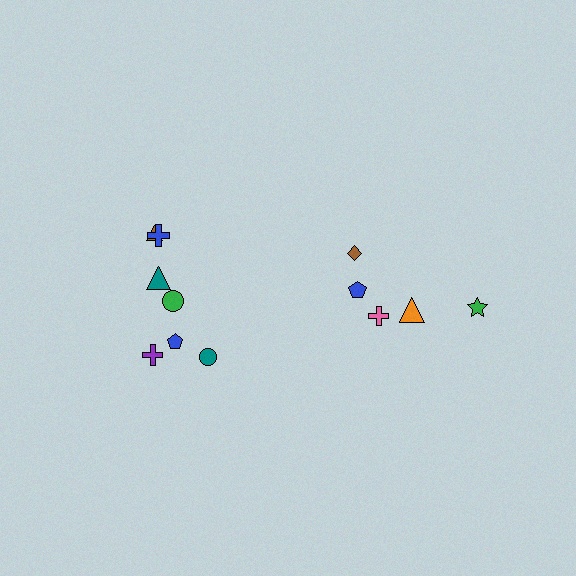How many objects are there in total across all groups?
There are 12 objects.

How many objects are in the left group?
There are 7 objects.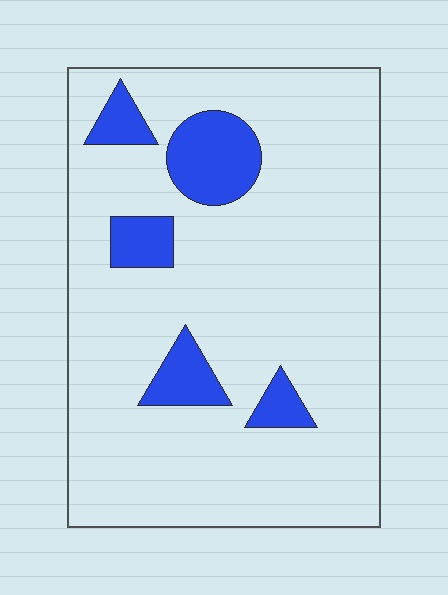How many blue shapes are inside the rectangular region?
5.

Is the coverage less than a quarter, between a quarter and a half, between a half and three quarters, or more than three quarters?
Less than a quarter.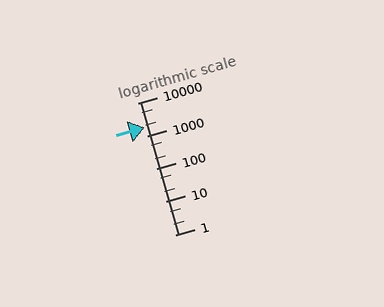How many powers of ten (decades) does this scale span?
The scale spans 4 decades, from 1 to 10000.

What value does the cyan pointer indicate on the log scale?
The pointer indicates approximately 1800.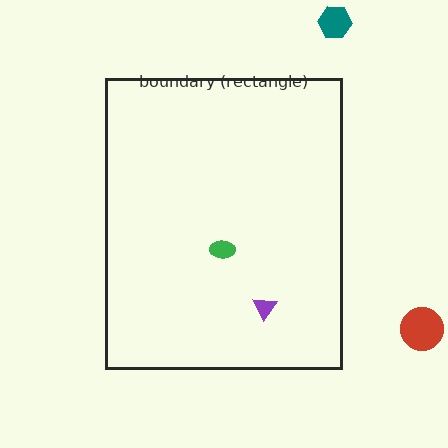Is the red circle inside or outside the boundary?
Outside.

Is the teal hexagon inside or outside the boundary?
Outside.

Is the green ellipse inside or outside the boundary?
Inside.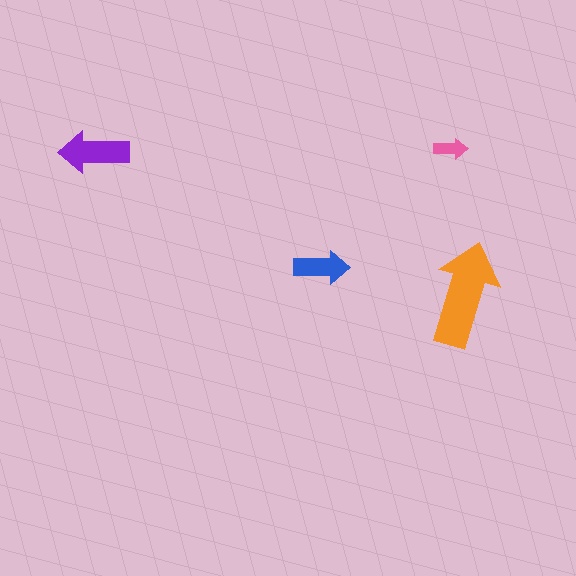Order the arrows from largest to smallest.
the orange one, the purple one, the blue one, the pink one.